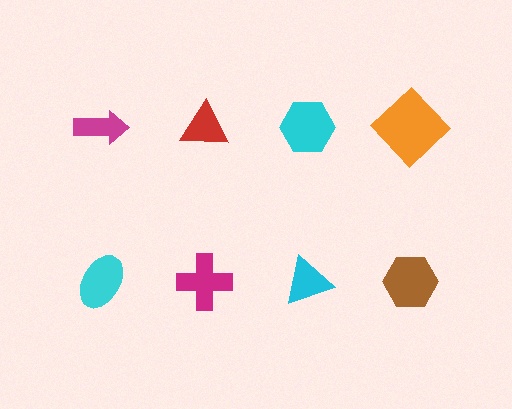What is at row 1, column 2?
A red triangle.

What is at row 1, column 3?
A cyan hexagon.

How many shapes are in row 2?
4 shapes.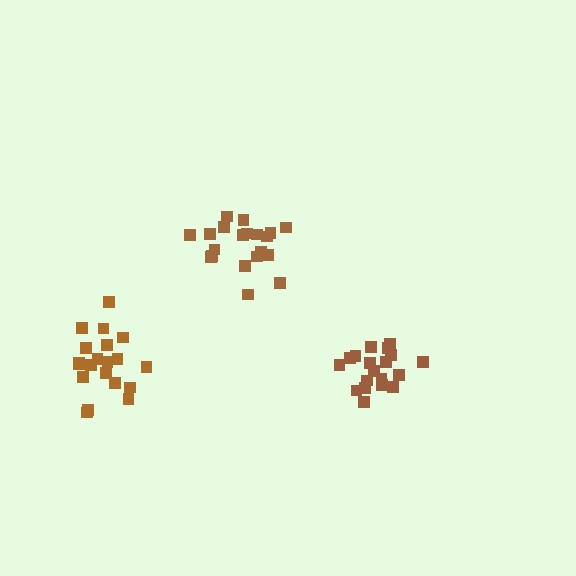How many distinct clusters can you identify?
There are 3 distinct clusters.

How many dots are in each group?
Group 1: 20 dots, Group 2: 19 dots, Group 3: 20 dots (59 total).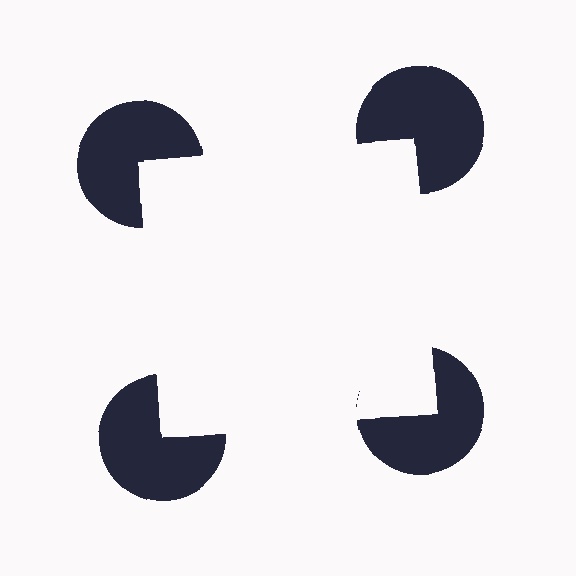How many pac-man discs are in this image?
There are 4 — one at each vertex of the illusory square.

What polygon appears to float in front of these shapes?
An illusory square — its edges are inferred from the aligned wedge cuts in the pac-man discs, not physically drawn.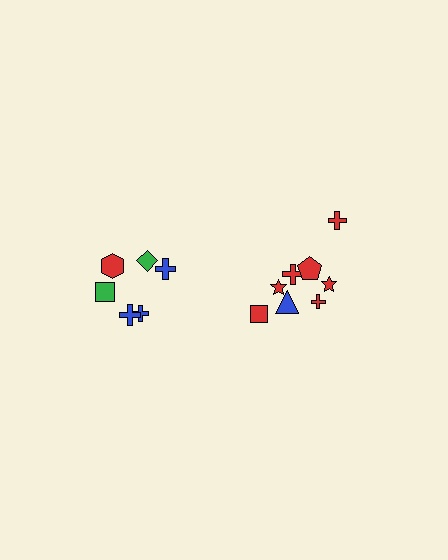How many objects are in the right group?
There are 8 objects.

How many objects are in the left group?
There are 6 objects.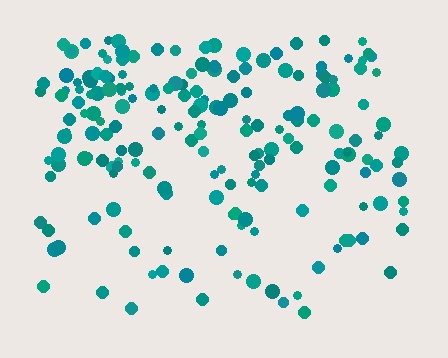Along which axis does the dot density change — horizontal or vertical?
Vertical.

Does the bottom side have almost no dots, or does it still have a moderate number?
Still a moderate number, just noticeably fewer than the top.